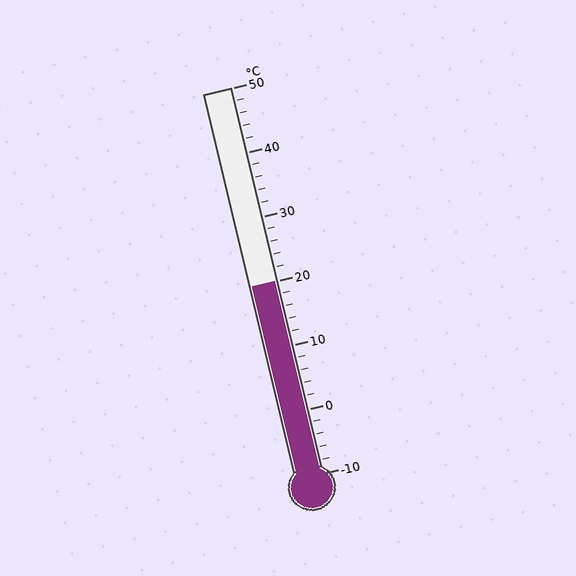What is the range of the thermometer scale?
The thermometer scale ranges from -10°C to 50°C.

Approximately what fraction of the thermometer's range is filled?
The thermometer is filled to approximately 50% of its range.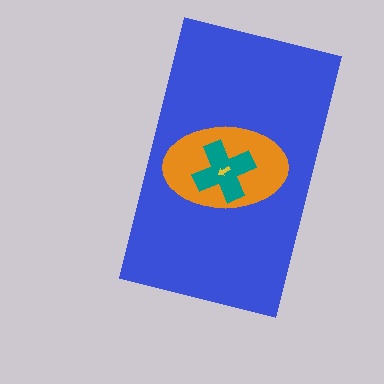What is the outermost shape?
The blue rectangle.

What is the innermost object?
The yellow arrow.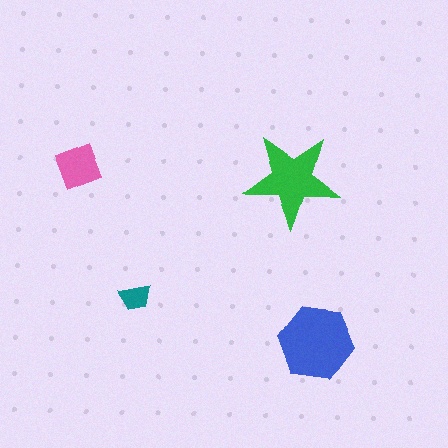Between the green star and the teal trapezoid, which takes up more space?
The green star.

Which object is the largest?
The blue hexagon.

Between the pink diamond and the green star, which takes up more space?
The green star.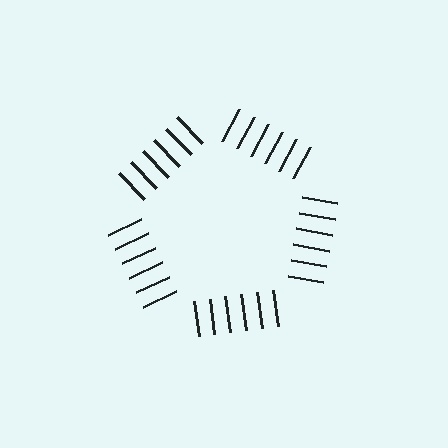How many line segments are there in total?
30 — 6 along each of the 5 edges.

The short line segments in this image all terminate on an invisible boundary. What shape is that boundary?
An illusory pentagon — the line segments terminate on its edges but no continuous stroke is drawn.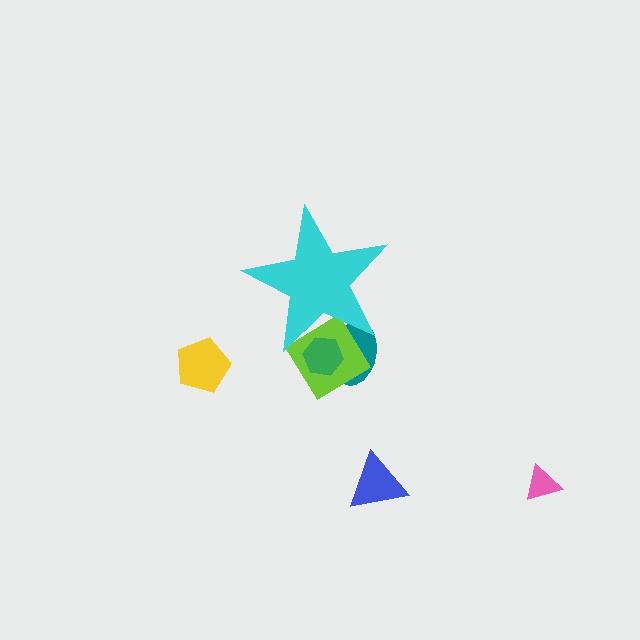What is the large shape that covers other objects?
A cyan star.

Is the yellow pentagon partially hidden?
No, the yellow pentagon is fully visible.